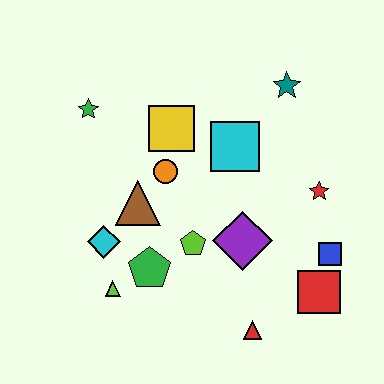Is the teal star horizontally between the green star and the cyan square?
No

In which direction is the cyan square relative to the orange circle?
The cyan square is to the right of the orange circle.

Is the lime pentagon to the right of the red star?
No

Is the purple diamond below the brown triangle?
Yes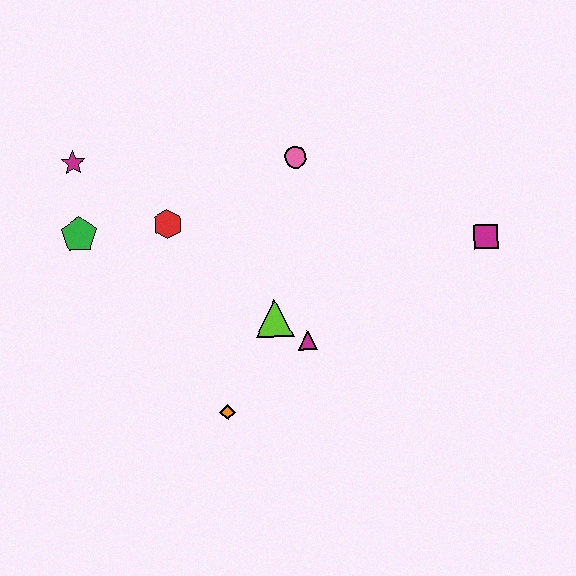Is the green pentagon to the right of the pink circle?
No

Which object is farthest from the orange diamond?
The magenta square is farthest from the orange diamond.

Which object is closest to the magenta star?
The green pentagon is closest to the magenta star.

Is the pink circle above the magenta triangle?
Yes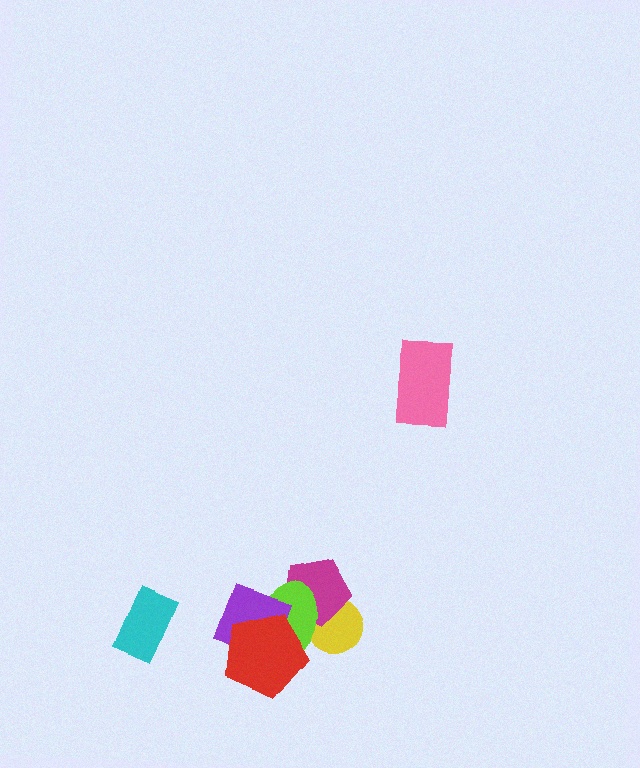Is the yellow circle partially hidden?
Yes, it is partially covered by another shape.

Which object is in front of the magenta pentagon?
The lime ellipse is in front of the magenta pentagon.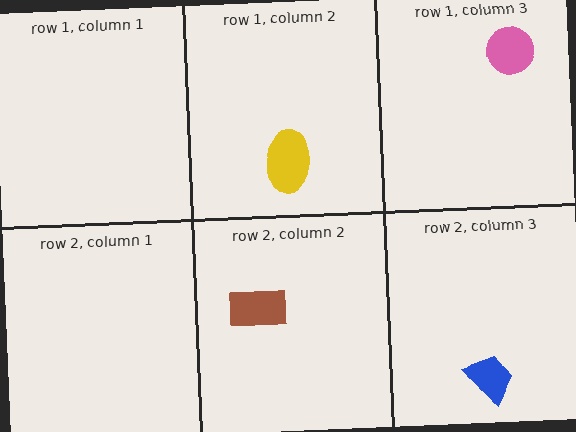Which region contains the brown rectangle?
The row 2, column 2 region.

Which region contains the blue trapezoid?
The row 2, column 3 region.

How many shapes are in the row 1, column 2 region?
1.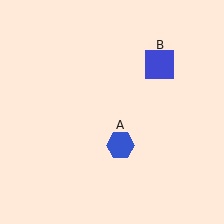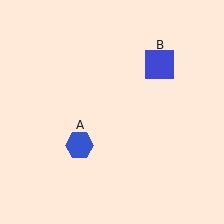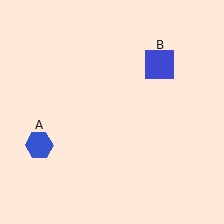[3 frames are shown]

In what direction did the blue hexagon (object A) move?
The blue hexagon (object A) moved left.